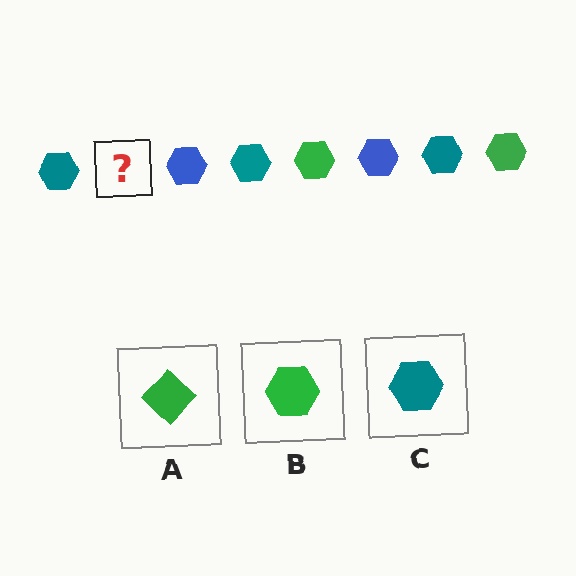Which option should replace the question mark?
Option B.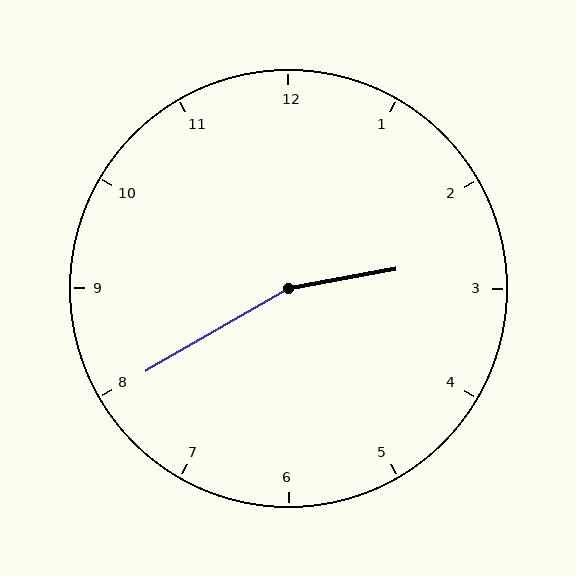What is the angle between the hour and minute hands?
Approximately 160 degrees.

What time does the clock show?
2:40.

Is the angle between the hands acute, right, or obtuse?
It is obtuse.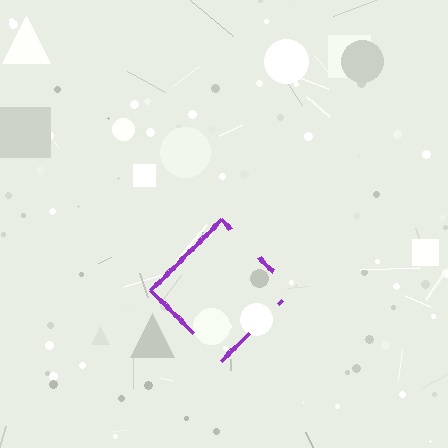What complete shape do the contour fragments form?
The contour fragments form a diamond.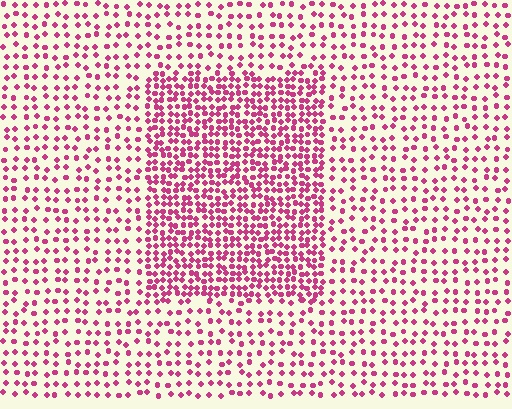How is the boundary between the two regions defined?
The boundary is defined by a change in element density (approximately 2.2x ratio). All elements are the same color, size, and shape.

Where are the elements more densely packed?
The elements are more densely packed inside the rectangle boundary.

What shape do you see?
I see a rectangle.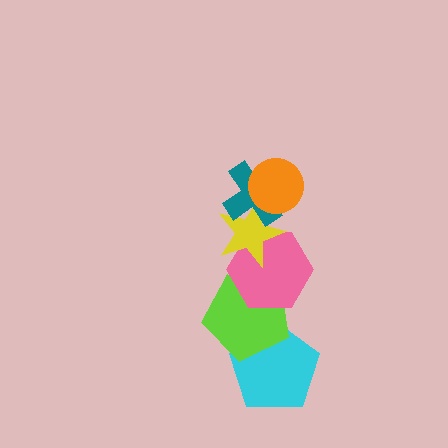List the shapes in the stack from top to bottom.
From top to bottom: the orange circle, the teal cross, the yellow star, the pink hexagon, the lime pentagon, the cyan pentagon.